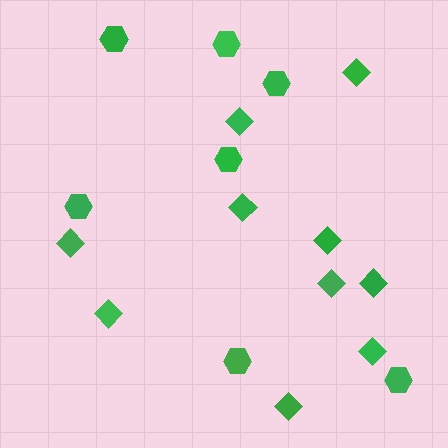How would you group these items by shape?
There are 2 groups: one group of diamonds (10) and one group of hexagons (7).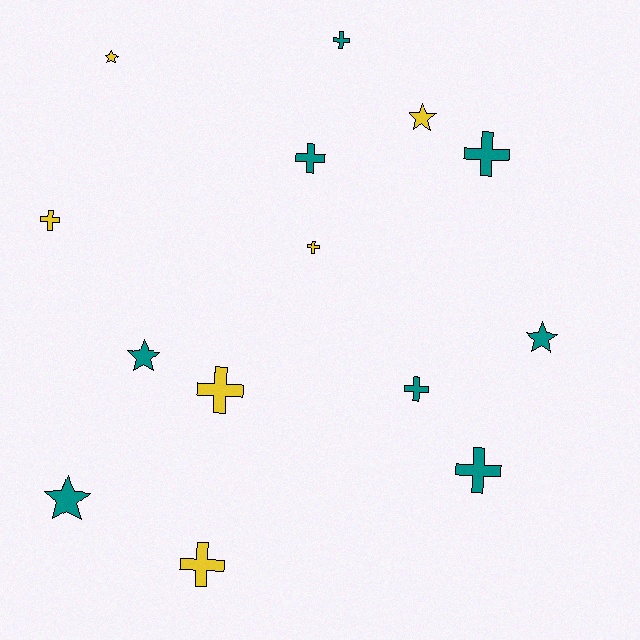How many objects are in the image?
There are 14 objects.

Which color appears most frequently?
Teal, with 8 objects.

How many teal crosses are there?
There are 5 teal crosses.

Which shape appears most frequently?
Cross, with 9 objects.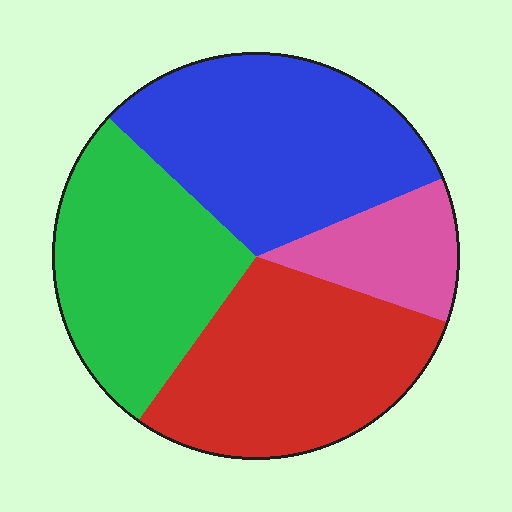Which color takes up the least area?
Pink, at roughly 10%.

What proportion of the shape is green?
Green covers 27% of the shape.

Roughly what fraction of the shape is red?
Red covers 29% of the shape.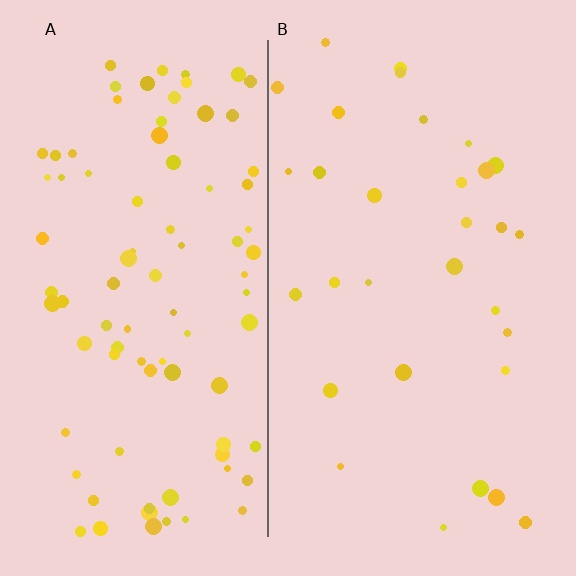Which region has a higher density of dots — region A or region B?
A (the left).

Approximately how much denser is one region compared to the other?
Approximately 2.9× — region A over region B.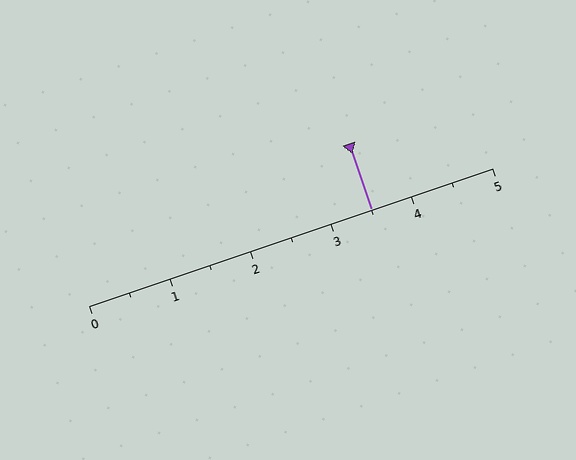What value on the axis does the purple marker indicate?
The marker indicates approximately 3.5.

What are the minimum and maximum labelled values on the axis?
The axis runs from 0 to 5.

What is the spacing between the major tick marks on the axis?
The major ticks are spaced 1 apart.